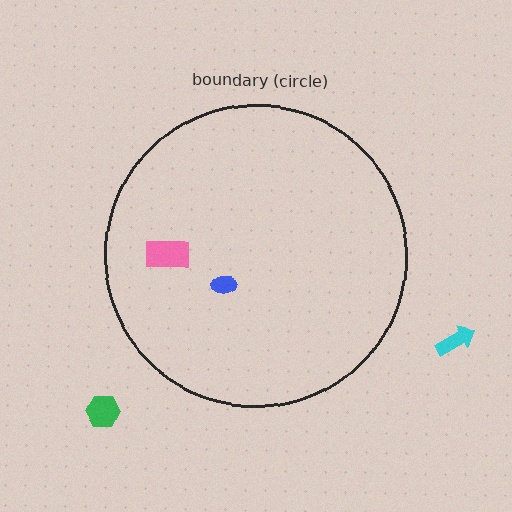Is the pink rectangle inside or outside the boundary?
Inside.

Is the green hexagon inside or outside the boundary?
Outside.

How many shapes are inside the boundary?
2 inside, 2 outside.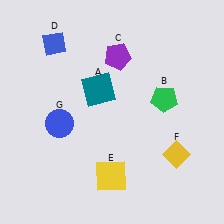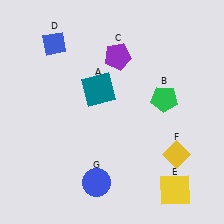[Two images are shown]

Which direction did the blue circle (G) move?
The blue circle (G) moved down.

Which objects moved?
The objects that moved are: the yellow square (E), the blue circle (G).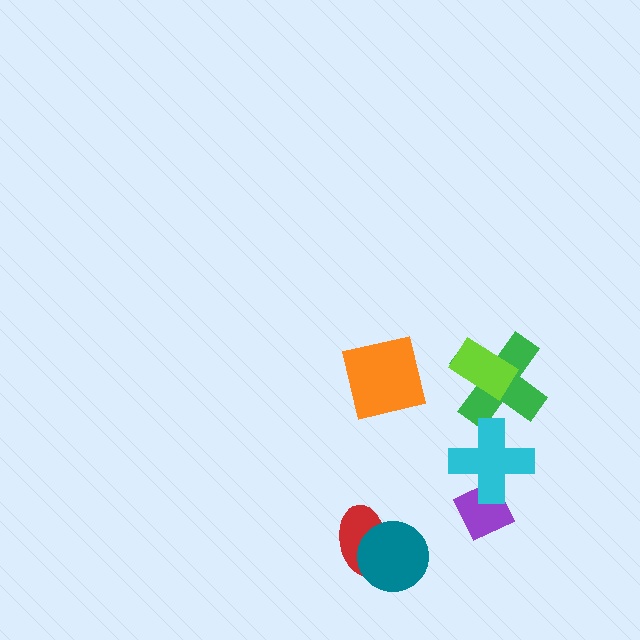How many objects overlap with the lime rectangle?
1 object overlaps with the lime rectangle.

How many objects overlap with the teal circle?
1 object overlaps with the teal circle.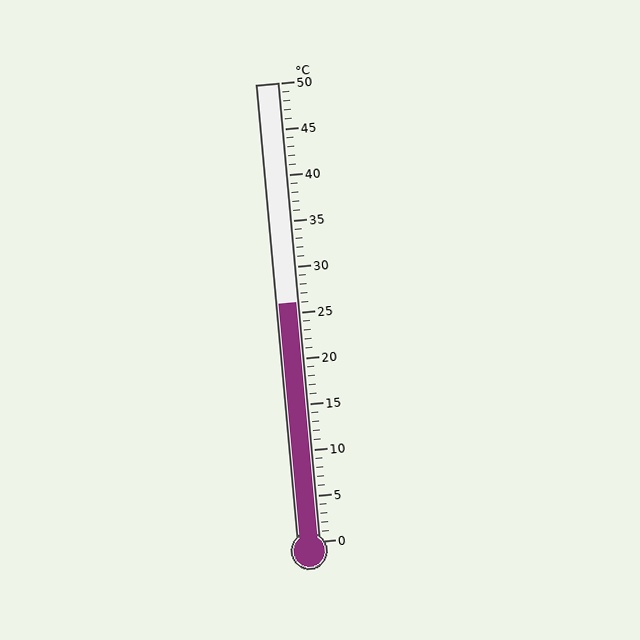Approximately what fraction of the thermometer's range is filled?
The thermometer is filled to approximately 50% of its range.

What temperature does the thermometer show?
The thermometer shows approximately 26°C.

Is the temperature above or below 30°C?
The temperature is below 30°C.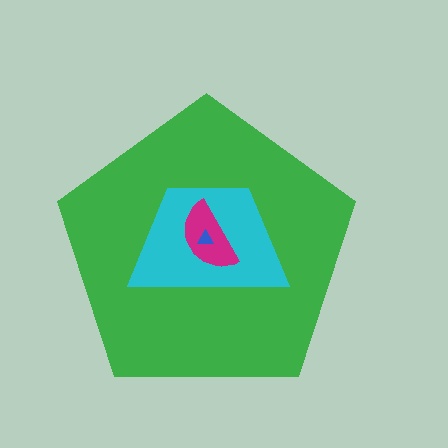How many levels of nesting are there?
4.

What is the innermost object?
The blue triangle.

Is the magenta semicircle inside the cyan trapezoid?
Yes.